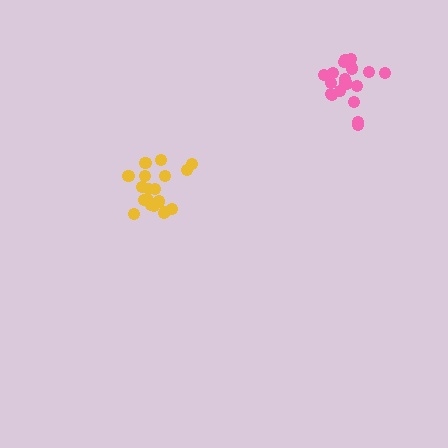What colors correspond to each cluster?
The clusters are colored: yellow, pink.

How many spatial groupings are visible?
There are 2 spatial groupings.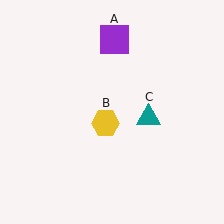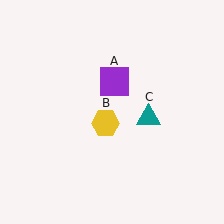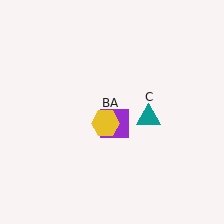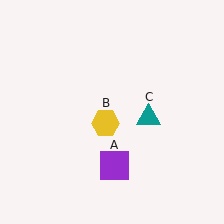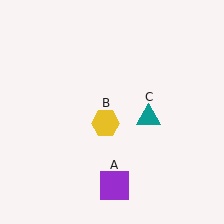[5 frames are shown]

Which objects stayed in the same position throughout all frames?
Yellow hexagon (object B) and teal triangle (object C) remained stationary.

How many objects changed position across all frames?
1 object changed position: purple square (object A).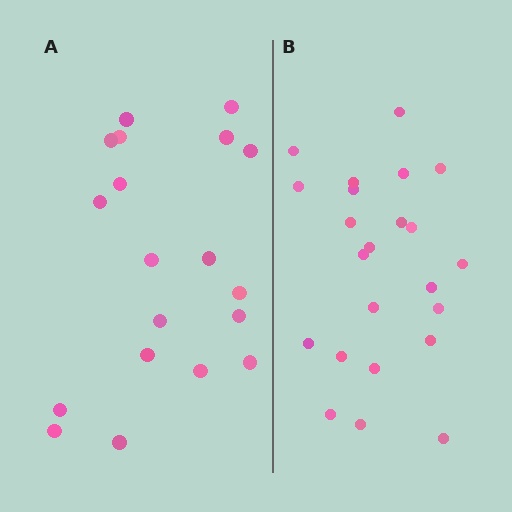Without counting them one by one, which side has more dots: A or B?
Region B (the right region) has more dots.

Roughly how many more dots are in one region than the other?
Region B has about 4 more dots than region A.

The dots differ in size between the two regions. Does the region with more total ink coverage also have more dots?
No. Region A has more total ink coverage because its dots are larger, but region B actually contains more individual dots. Total area can be misleading — the number of items is what matters here.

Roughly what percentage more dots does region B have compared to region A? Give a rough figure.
About 20% more.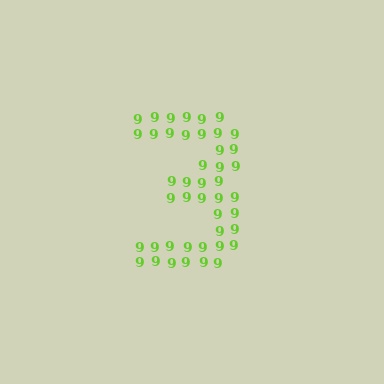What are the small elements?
The small elements are digit 9's.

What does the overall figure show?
The overall figure shows the digit 3.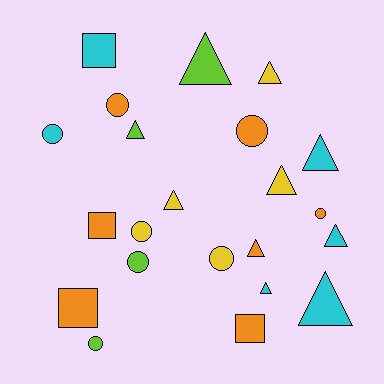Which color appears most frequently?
Orange, with 7 objects.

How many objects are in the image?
There are 22 objects.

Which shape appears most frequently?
Triangle, with 10 objects.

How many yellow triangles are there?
There are 3 yellow triangles.